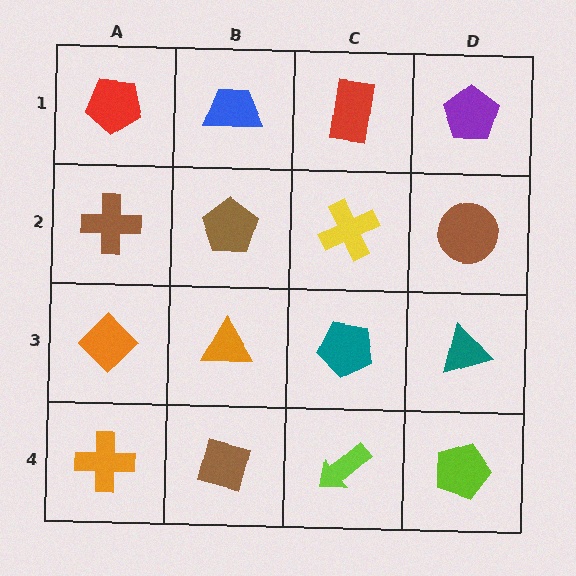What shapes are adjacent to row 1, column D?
A brown circle (row 2, column D), a red rectangle (row 1, column C).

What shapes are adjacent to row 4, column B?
An orange triangle (row 3, column B), an orange cross (row 4, column A), a lime arrow (row 4, column C).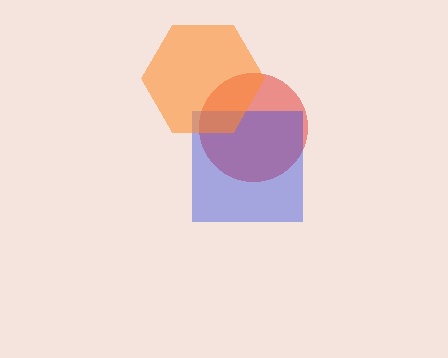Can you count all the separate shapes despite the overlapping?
Yes, there are 3 separate shapes.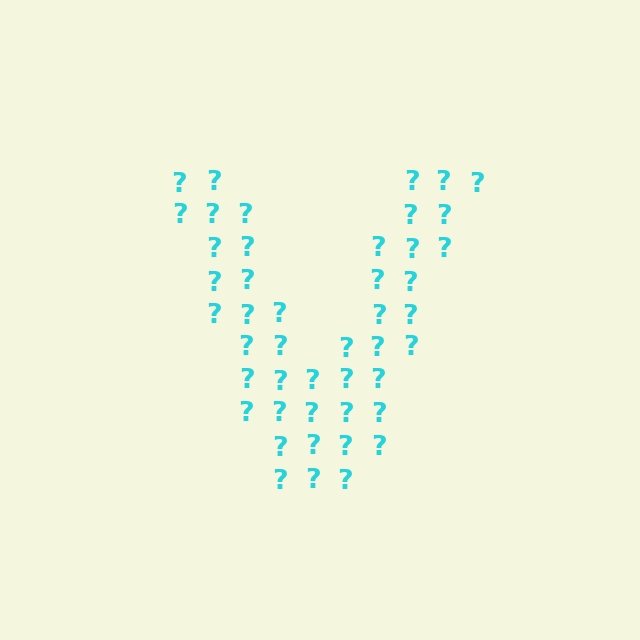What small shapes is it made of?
It is made of small question marks.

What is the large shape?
The large shape is the letter V.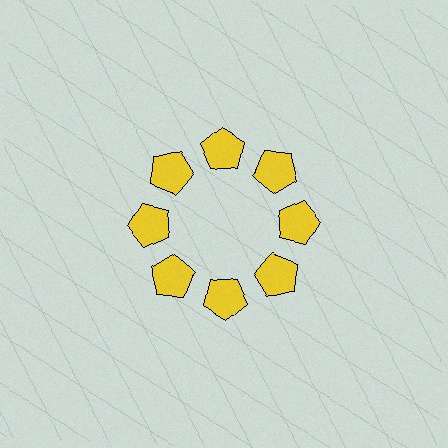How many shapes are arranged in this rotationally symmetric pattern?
There are 8 shapes, arranged in 8 groups of 1.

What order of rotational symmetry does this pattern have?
This pattern has 8-fold rotational symmetry.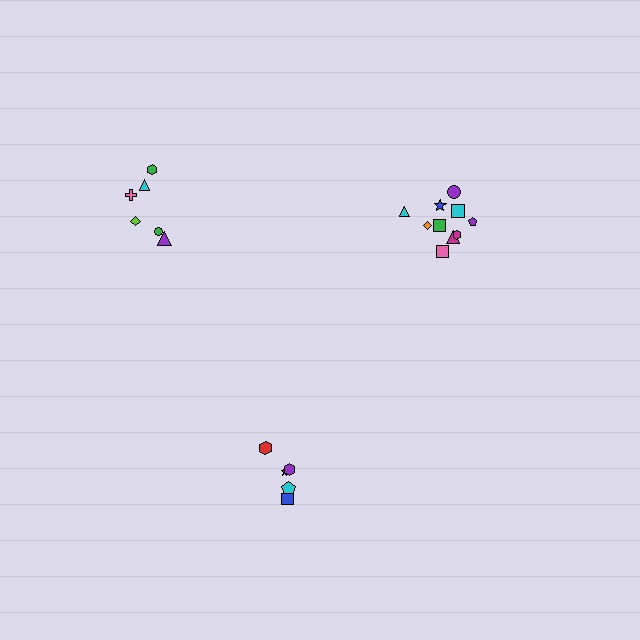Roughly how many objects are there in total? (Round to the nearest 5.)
Roughly 20 objects in total.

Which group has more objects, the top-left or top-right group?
The top-right group.